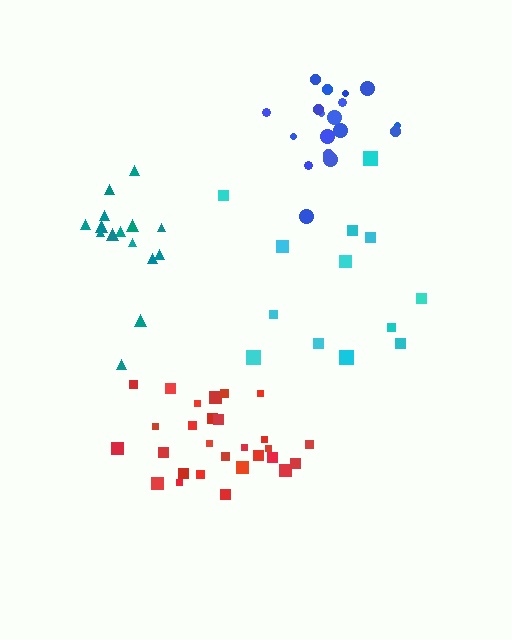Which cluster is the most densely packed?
Blue.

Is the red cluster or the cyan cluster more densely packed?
Red.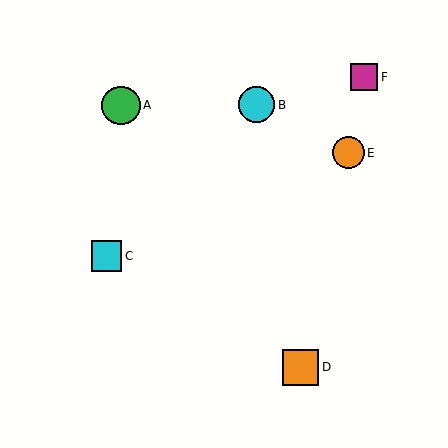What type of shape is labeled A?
Shape A is a green circle.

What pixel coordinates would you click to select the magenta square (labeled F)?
Click at (364, 77) to select the magenta square F.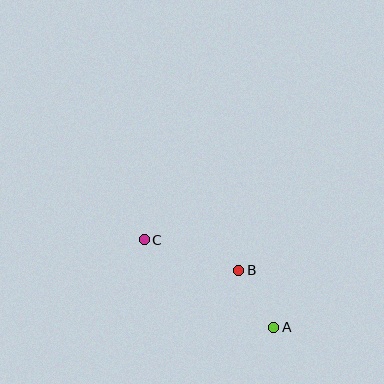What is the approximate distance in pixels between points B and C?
The distance between B and C is approximately 99 pixels.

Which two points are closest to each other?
Points A and B are closest to each other.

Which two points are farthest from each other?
Points A and C are farthest from each other.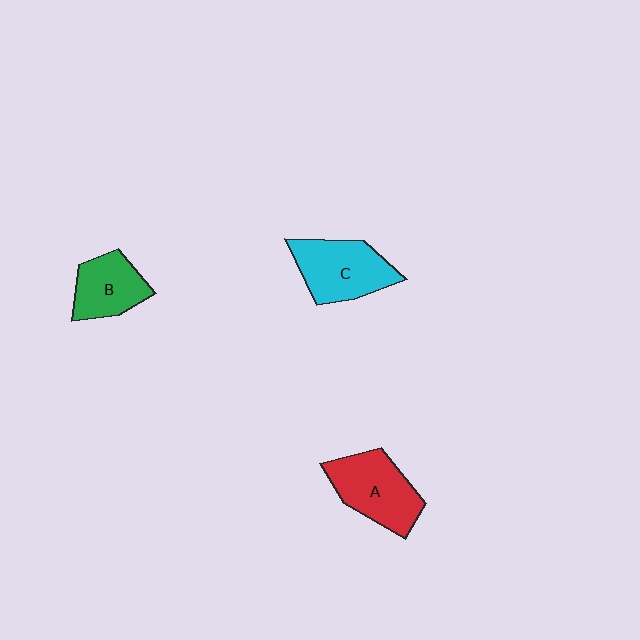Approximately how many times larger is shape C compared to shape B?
Approximately 1.3 times.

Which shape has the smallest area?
Shape B (green).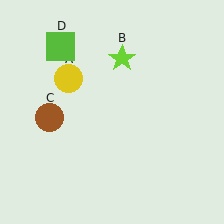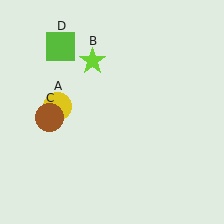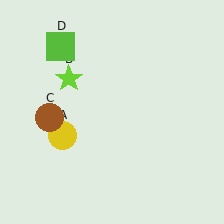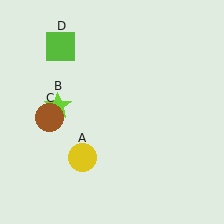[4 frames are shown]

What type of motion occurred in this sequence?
The yellow circle (object A), lime star (object B) rotated counterclockwise around the center of the scene.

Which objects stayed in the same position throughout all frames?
Brown circle (object C) and lime square (object D) remained stationary.